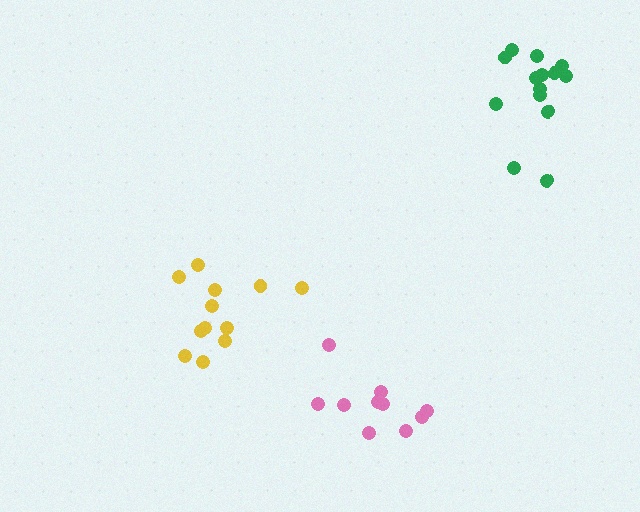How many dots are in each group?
Group 1: 12 dots, Group 2: 14 dots, Group 3: 10 dots (36 total).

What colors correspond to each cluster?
The clusters are colored: yellow, green, pink.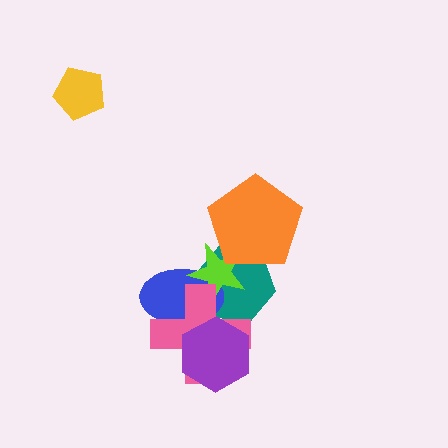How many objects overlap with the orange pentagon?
2 objects overlap with the orange pentagon.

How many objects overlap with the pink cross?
4 objects overlap with the pink cross.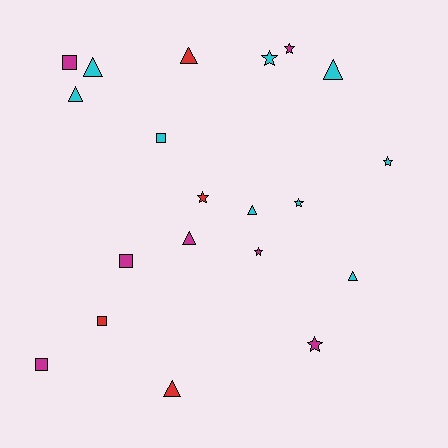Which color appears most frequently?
Cyan, with 9 objects.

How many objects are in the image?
There are 20 objects.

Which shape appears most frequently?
Triangle, with 8 objects.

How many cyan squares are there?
There is 1 cyan square.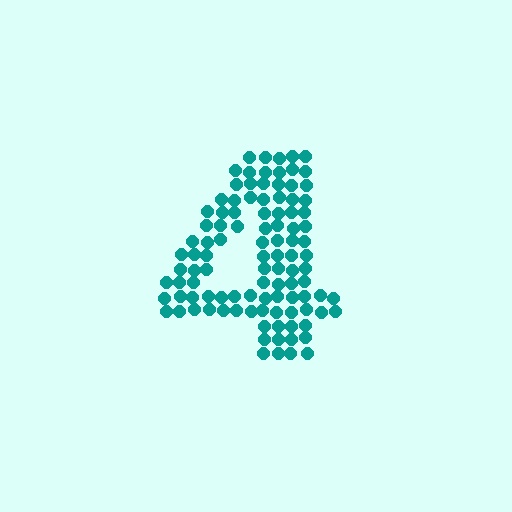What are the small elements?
The small elements are circles.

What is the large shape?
The large shape is the digit 4.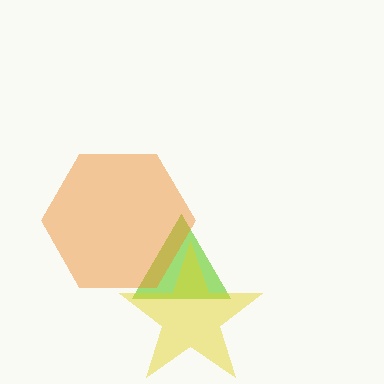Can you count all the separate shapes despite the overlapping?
Yes, there are 3 separate shapes.